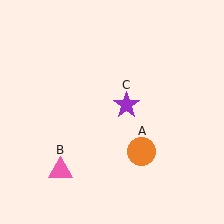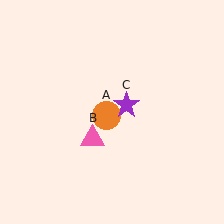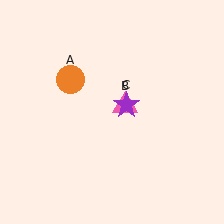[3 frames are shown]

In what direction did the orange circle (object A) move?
The orange circle (object A) moved up and to the left.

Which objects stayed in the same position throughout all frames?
Purple star (object C) remained stationary.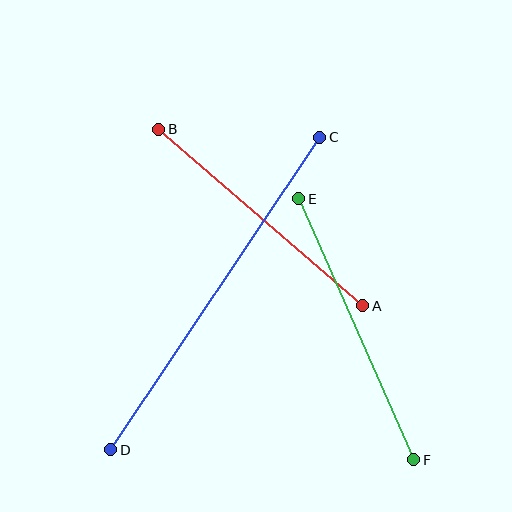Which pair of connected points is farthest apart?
Points C and D are farthest apart.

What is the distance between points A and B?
The distance is approximately 270 pixels.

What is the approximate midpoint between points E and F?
The midpoint is at approximately (356, 329) pixels.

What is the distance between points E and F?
The distance is approximately 285 pixels.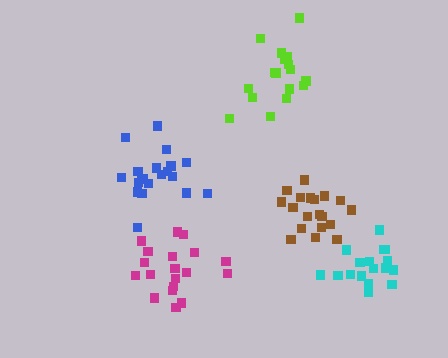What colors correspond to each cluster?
The clusters are colored: brown, magenta, cyan, blue, lime.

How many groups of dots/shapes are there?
There are 5 groups.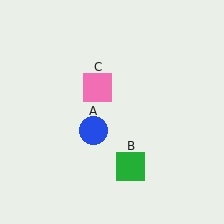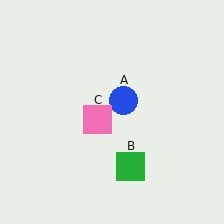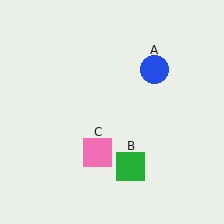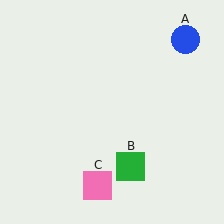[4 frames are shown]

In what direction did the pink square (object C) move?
The pink square (object C) moved down.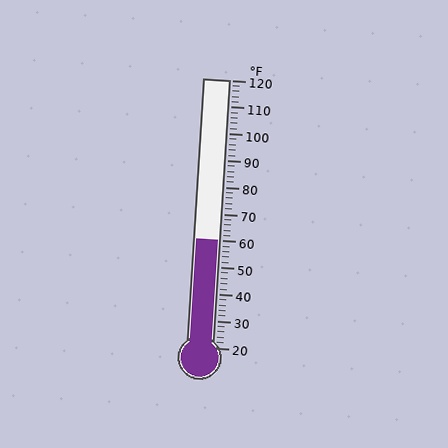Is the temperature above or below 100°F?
The temperature is below 100°F.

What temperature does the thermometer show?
The thermometer shows approximately 60°F.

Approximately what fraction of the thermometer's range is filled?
The thermometer is filled to approximately 40% of its range.